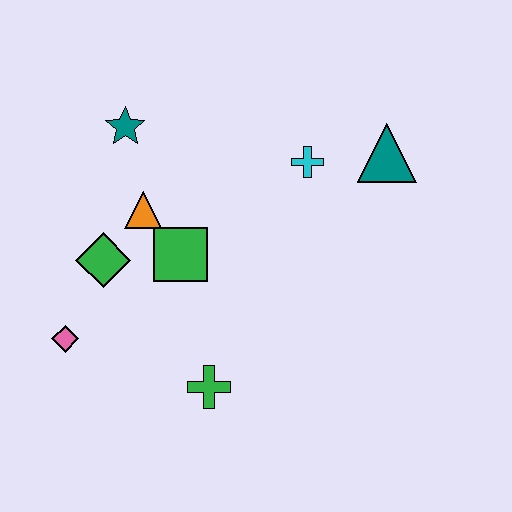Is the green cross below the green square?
Yes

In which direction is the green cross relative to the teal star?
The green cross is below the teal star.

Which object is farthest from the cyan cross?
The pink diamond is farthest from the cyan cross.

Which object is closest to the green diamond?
The orange triangle is closest to the green diamond.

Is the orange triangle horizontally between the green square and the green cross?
No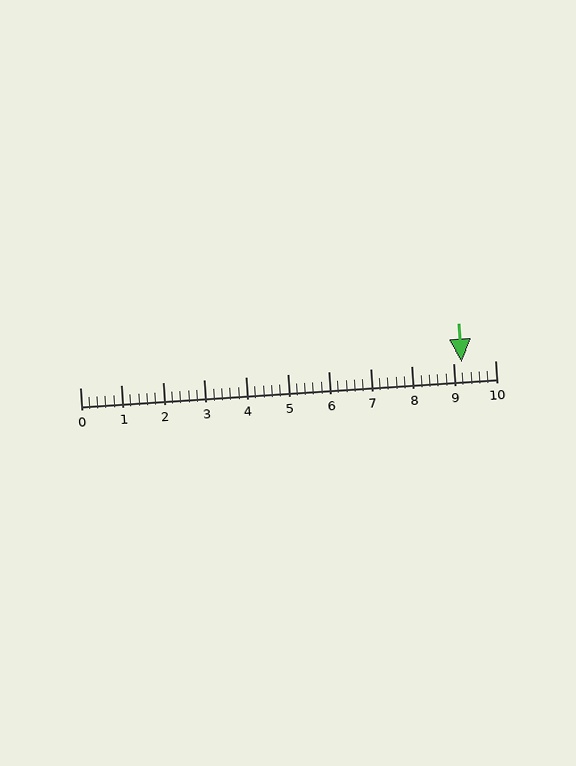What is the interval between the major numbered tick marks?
The major tick marks are spaced 1 units apart.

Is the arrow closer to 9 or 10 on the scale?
The arrow is closer to 9.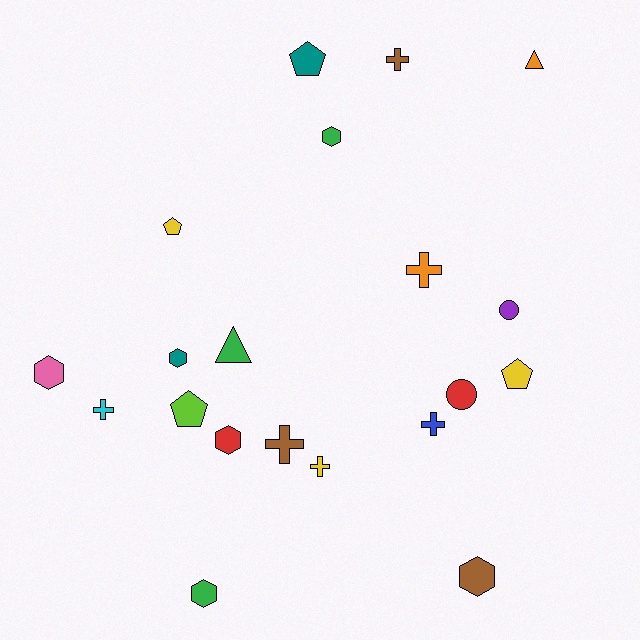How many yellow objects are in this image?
There are 3 yellow objects.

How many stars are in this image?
There are no stars.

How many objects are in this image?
There are 20 objects.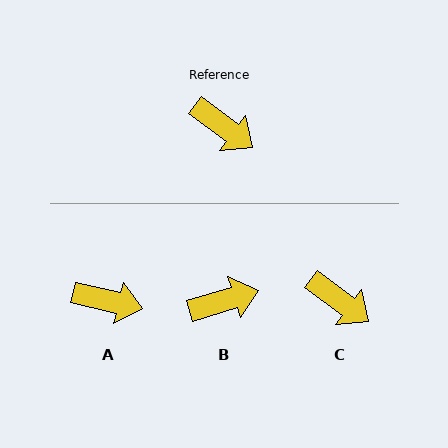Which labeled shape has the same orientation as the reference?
C.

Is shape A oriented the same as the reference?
No, it is off by about 23 degrees.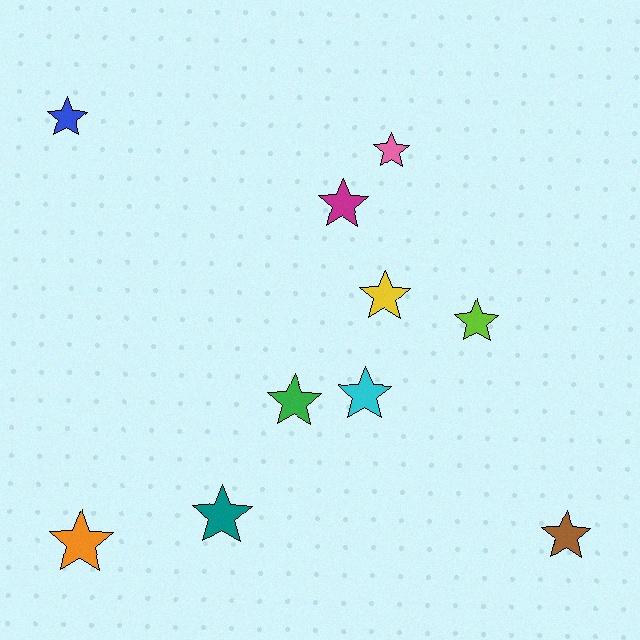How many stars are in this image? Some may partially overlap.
There are 10 stars.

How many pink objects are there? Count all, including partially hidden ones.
There is 1 pink object.